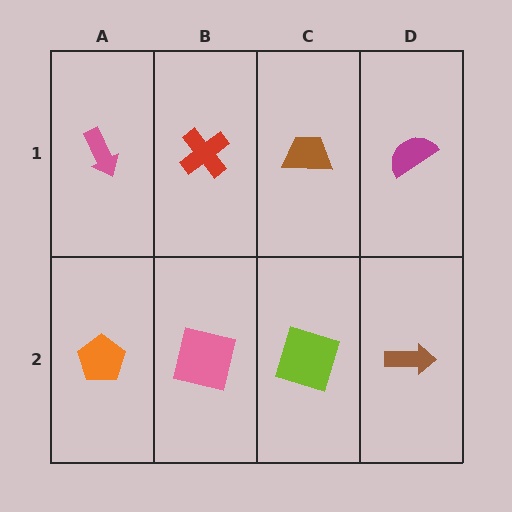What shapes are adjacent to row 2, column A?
A pink arrow (row 1, column A), a pink square (row 2, column B).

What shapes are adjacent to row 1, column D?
A brown arrow (row 2, column D), a brown trapezoid (row 1, column C).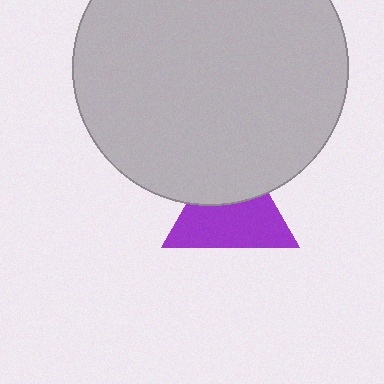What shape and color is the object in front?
The object in front is a light gray circle.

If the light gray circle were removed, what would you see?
You would see the complete purple triangle.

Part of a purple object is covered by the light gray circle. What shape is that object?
It is a triangle.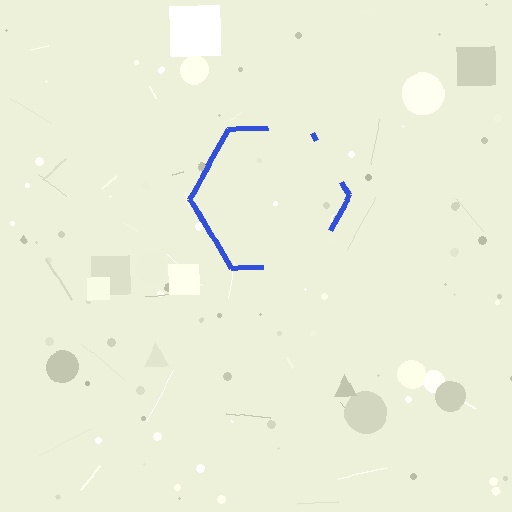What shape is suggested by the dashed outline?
The dashed outline suggests a hexagon.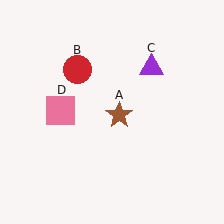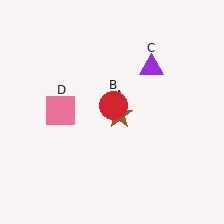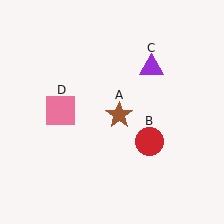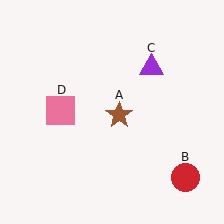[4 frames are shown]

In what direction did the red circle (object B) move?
The red circle (object B) moved down and to the right.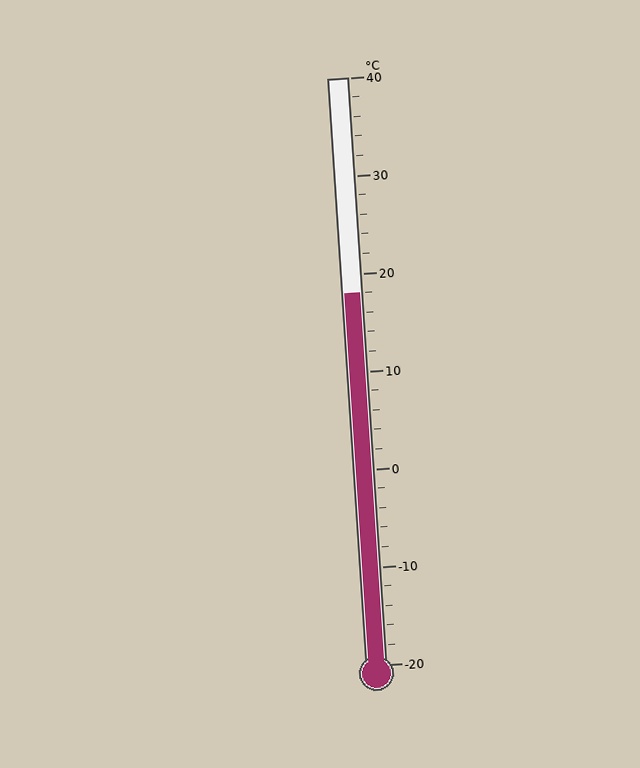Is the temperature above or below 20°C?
The temperature is below 20°C.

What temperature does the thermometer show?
The thermometer shows approximately 18°C.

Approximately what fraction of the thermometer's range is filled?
The thermometer is filled to approximately 65% of its range.